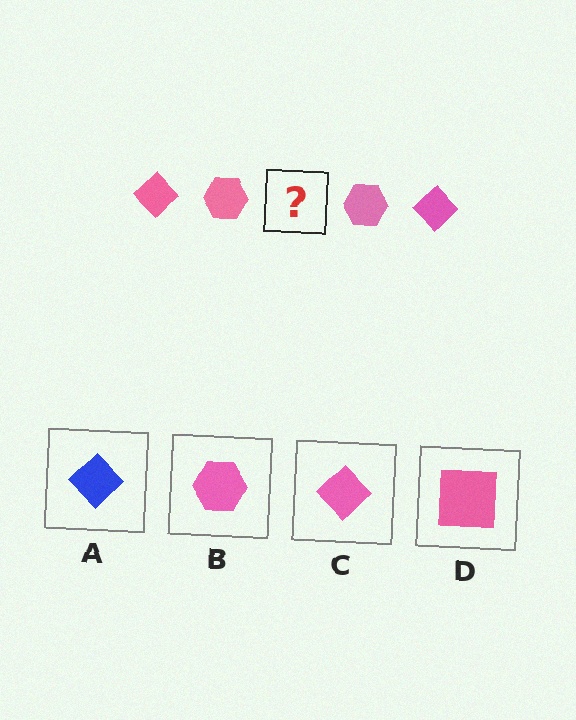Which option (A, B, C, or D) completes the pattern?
C.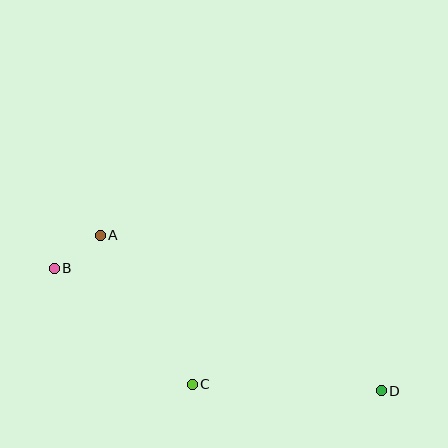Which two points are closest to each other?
Points A and B are closest to each other.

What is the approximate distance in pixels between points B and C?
The distance between B and C is approximately 180 pixels.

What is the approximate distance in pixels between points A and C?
The distance between A and C is approximately 175 pixels.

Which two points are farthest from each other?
Points B and D are farthest from each other.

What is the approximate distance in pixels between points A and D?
The distance between A and D is approximately 321 pixels.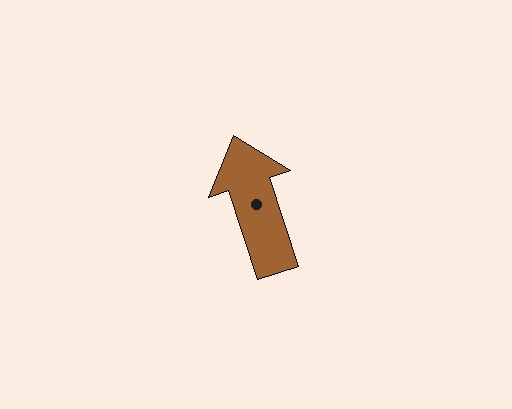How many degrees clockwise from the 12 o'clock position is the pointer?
Approximately 342 degrees.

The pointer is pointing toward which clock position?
Roughly 11 o'clock.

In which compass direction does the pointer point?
North.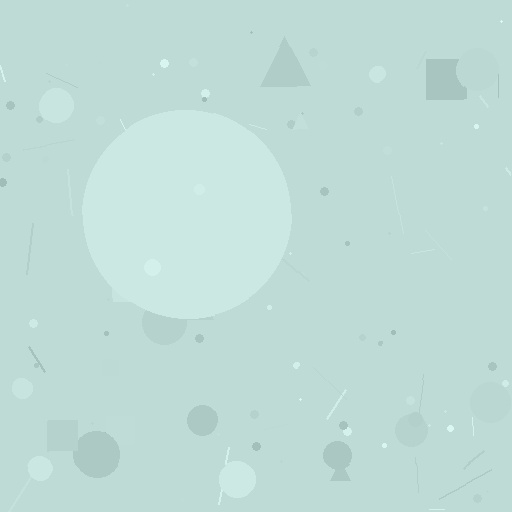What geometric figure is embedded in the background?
A circle is embedded in the background.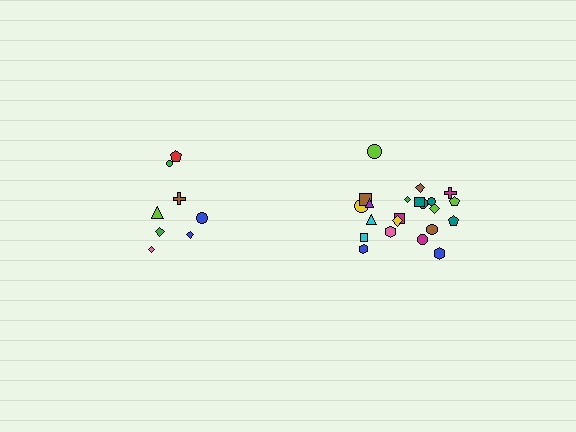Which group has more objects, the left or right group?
The right group.